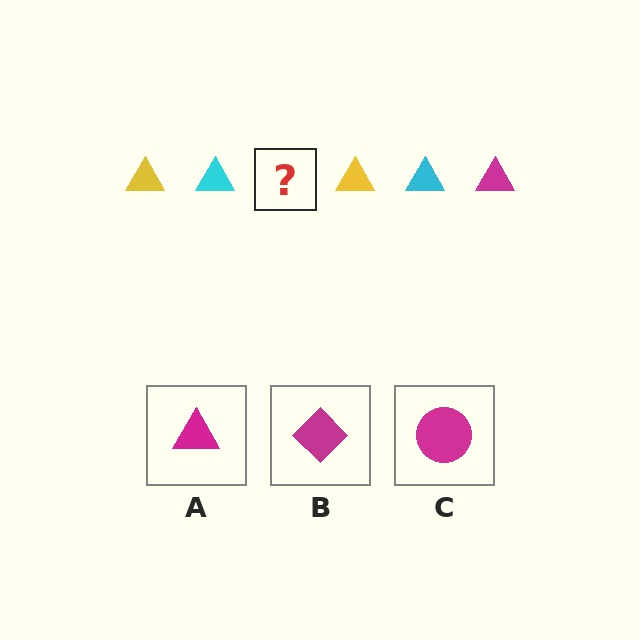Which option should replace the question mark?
Option A.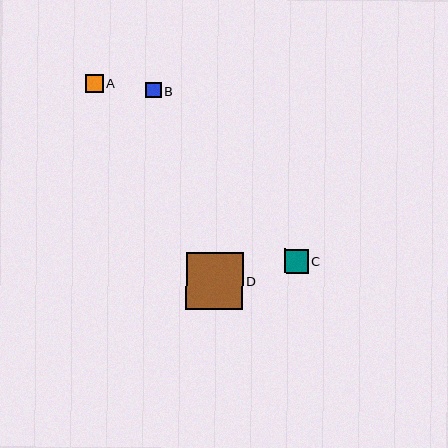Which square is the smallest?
Square B is the smallest with a size of approximately 15 pixels.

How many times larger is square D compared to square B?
Square D is approximately 3.8 times the size of square B.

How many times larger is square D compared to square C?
Square D is approximately 2.5 times the size of square C.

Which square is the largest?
Square D is the largest with a size of approximately 57 pixels.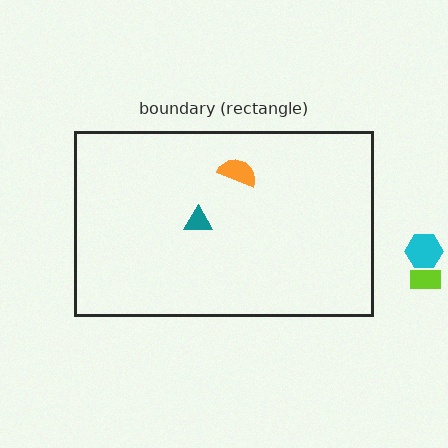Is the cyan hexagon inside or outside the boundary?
Outside.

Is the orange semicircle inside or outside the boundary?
Inside.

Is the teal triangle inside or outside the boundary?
Inside.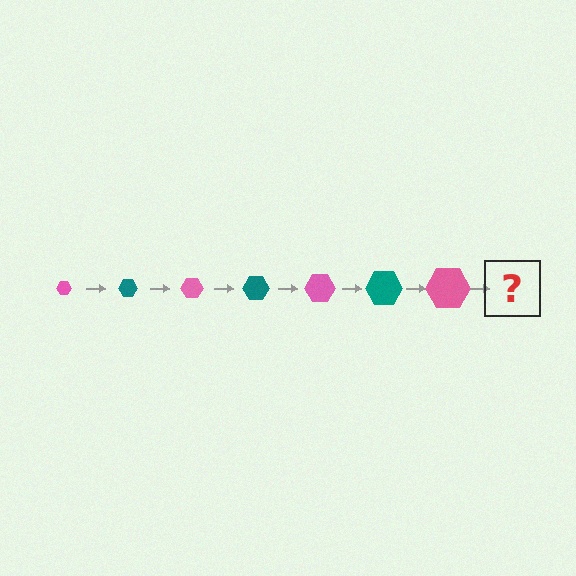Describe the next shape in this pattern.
It should be a teal hexagon, larger than the previous one.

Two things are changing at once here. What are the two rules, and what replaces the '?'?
The two rules are that the hexagon grows larger each step and the color cycles through pink and teal. The '?' should be a teal hexagon, larger than the previous one.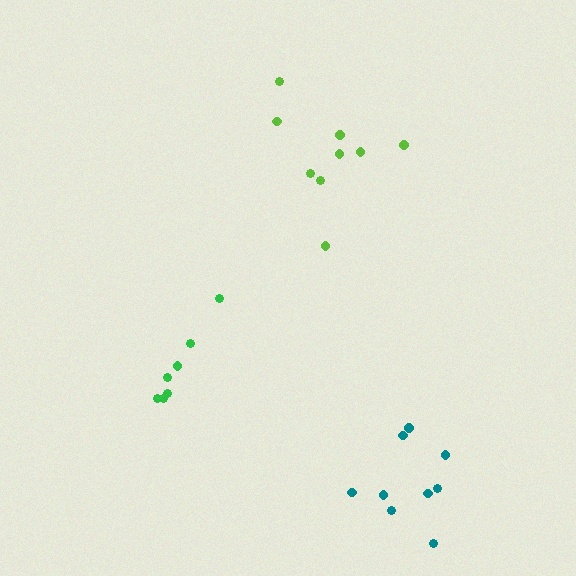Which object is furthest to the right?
The teal cluster is rightmost.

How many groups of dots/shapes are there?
There are 3 groups.